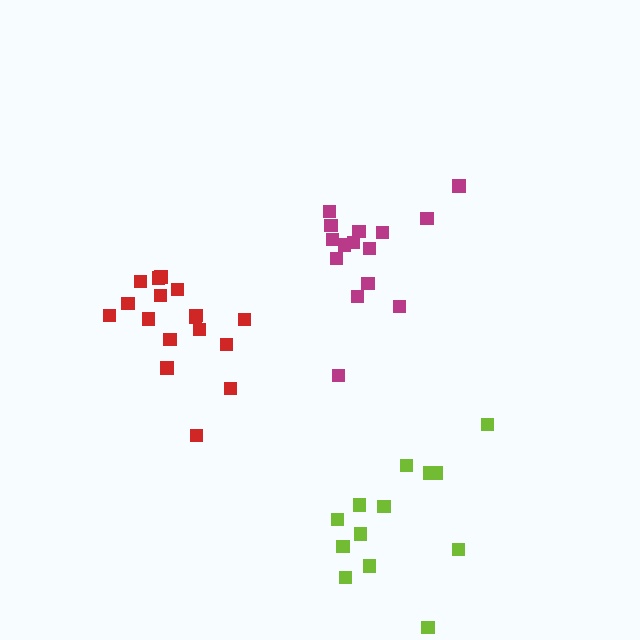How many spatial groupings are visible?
There are 3 spatial groupings.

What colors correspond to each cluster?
The clusters are colored: magenta, red, lime.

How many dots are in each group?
Group 1: 15 dots, Group 2: 17 dots, Group 3: 13 dots (45 total).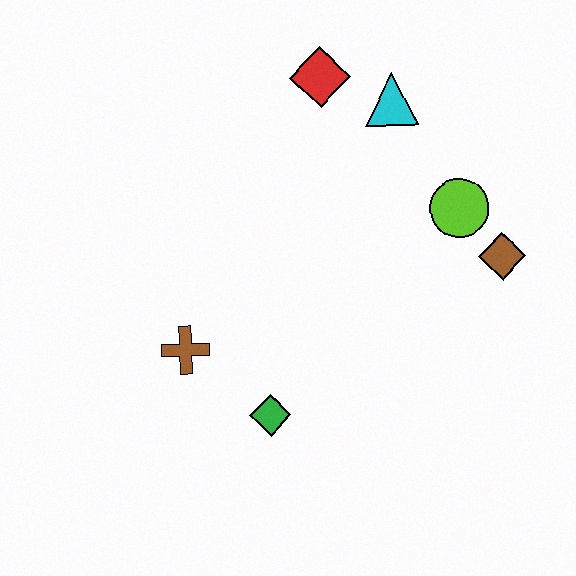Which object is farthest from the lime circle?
The brown cross is farthest from the lime circle.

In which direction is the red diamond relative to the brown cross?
The red diamond is above the brown cross.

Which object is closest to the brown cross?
The green diamond is closest to the brown cross.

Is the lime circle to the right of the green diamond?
Yes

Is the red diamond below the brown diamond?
No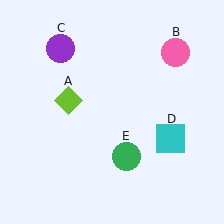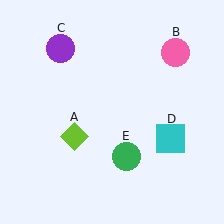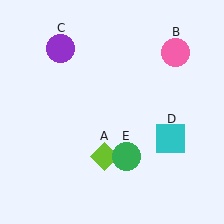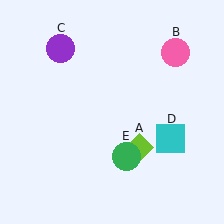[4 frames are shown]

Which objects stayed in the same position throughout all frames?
Pink circle (object B) and purple circle (object C) and cyan square (object D) and green circle (object E) remained stationary.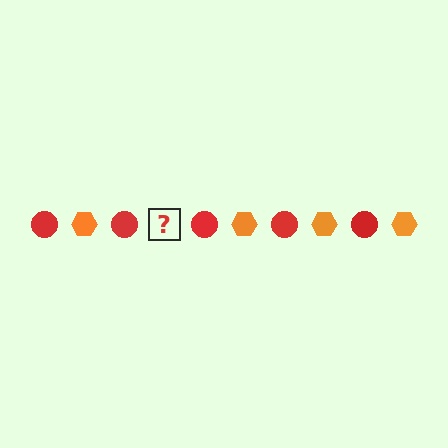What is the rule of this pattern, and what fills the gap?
The rule is that the pattern alternates between red circle and orange hexagon. The gap should be filled with an orange hexagon.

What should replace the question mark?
The question mark should be replaced with an orange hexagon.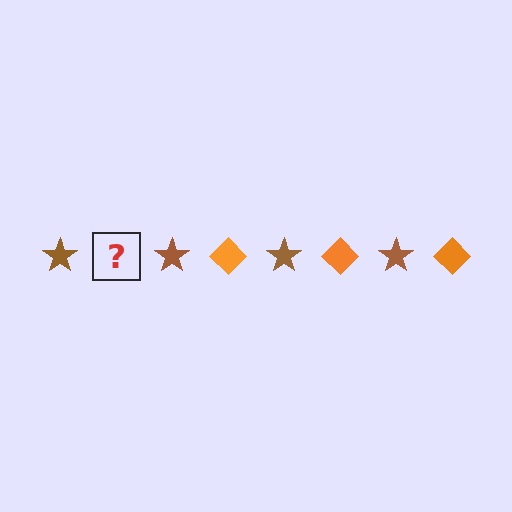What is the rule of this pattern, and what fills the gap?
The rule is that the pattern alternates between brown star and orange diamond. The gap should be filled with an orange diamond.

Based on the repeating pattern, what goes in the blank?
The blank should be an orange diamond.